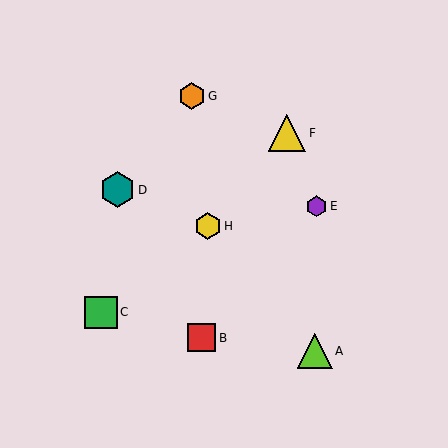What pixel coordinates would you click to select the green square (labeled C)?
Click at (101, 312) to select the green square C.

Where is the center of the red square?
The center of the red square is at (202, 338).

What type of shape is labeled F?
Shape F is a yellow triangle.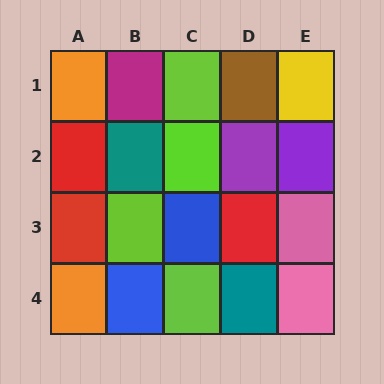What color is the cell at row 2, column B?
Teal.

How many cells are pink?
2 cells are pink.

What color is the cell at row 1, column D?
Brown.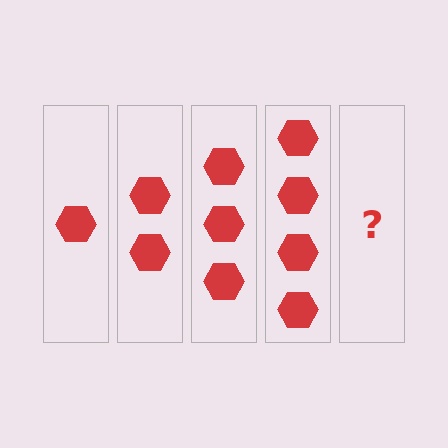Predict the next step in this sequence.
The next step is 5 hexagons.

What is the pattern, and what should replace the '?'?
The pattern is that each step adds one more hexagon. The '?' should be 5 hexagons.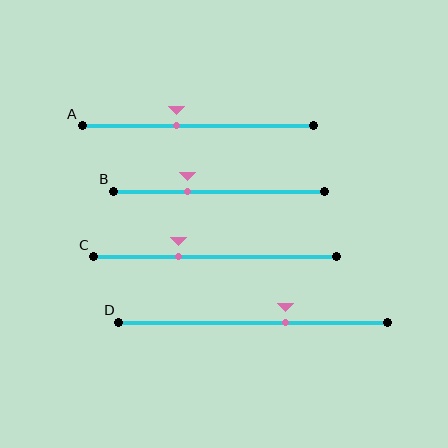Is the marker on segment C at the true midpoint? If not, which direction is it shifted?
No, the marker on segment C is shifted to the left by about 15% of the segment length.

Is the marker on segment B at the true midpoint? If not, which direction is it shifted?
No, the marker on segment B is shifted to the left by about 15% of the segment length.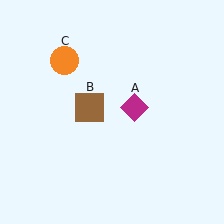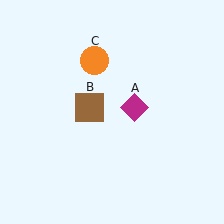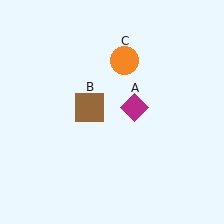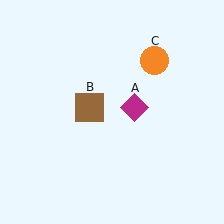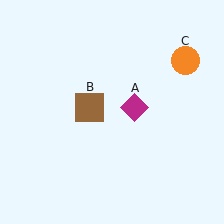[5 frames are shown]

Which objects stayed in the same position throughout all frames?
Magenta diamond (object A) and brown square (object B) remained stationary.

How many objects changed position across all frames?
1 object changed position: orange circle (object C).